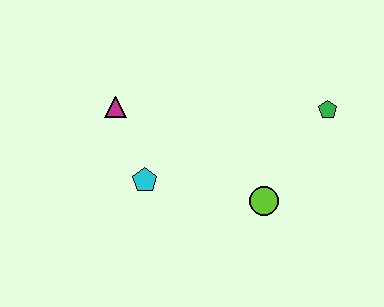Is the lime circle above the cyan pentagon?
No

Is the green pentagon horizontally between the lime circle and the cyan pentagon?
No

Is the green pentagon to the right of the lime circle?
Yes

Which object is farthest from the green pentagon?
The magenta triangle is farthest from the green pentagon.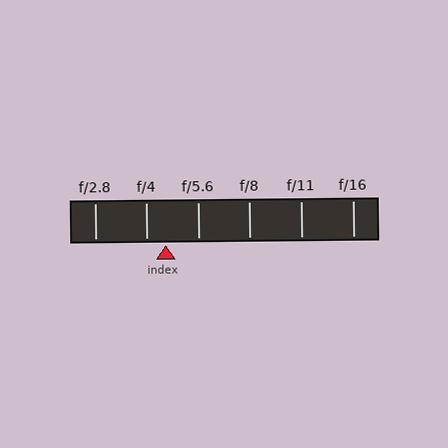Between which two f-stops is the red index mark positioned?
The index mark is between f/4 and f/5.6.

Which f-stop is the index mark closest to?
The index mark is closest to f/4.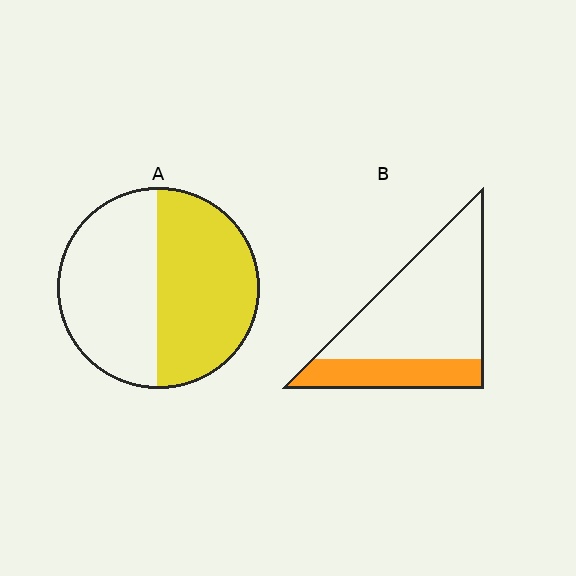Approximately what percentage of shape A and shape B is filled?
A is approximately 50% and B is approximately 25%.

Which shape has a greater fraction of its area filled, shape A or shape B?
Shape A.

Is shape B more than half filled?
No.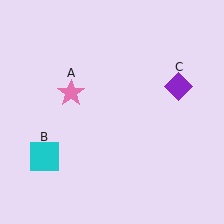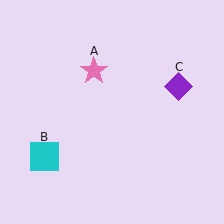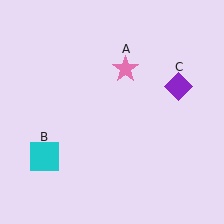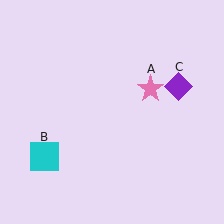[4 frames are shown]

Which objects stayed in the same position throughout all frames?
Cyan square (object B) and purple diamond (object C) remained stationary.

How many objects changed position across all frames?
1 object changed position: pink star (object A).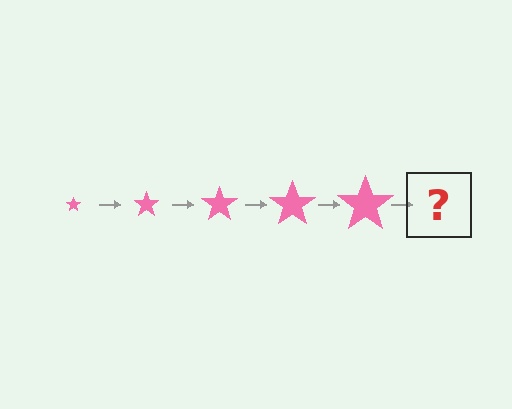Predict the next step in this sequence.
The next step is a pink star, larger than the previous one.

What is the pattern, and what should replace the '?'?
The pattern is that the star gets progressively larger each step. The '?' should be a pink star, larger than the previous one.